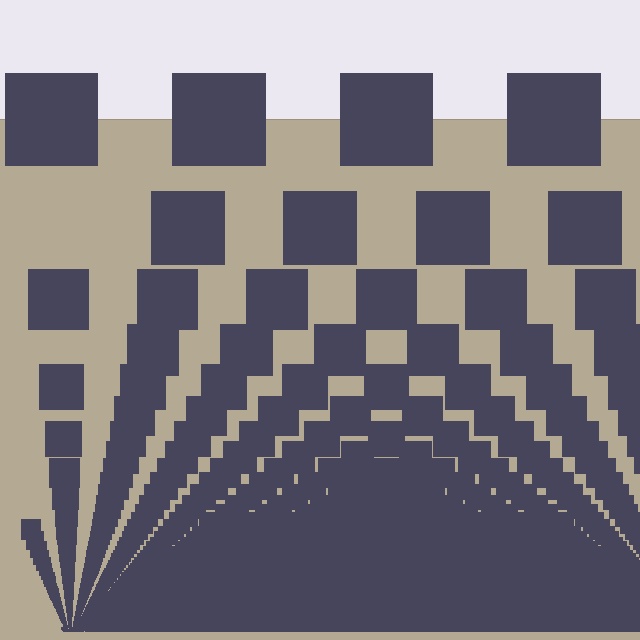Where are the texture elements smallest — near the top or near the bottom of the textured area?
Near the bottom.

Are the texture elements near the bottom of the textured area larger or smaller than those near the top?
Smaller. The gradient is inverted — elements near the bottom are smaller and denser.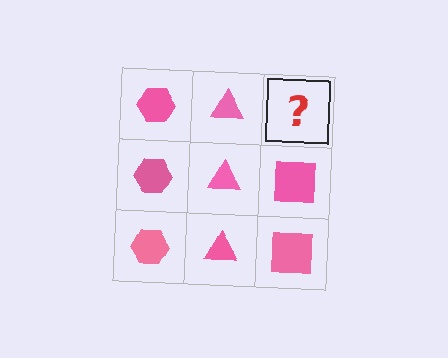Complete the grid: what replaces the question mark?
The question mark should be replaced with a pink square.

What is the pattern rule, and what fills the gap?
The rule is that each column has a consistent shape. The gap should be filled with a pink square.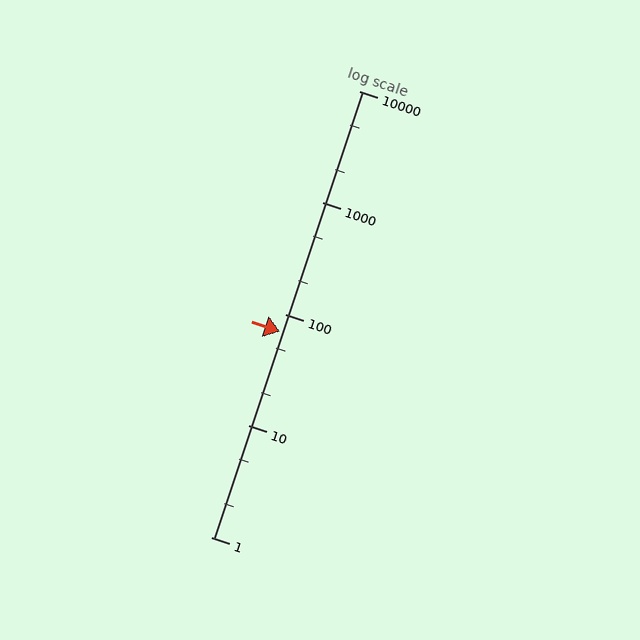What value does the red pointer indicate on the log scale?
The pointer indicates approximately 69.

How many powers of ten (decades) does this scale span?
The scale spans 4 decades, from 1 to 10000.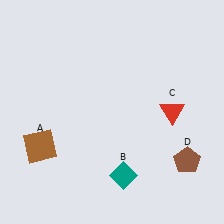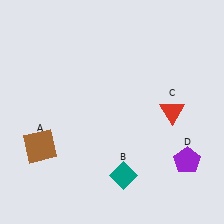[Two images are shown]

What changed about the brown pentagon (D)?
In Image 1, D is brown. In Image 2, it changed to purple.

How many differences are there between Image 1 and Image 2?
There is 1 difference between the two images.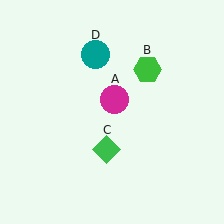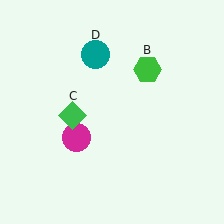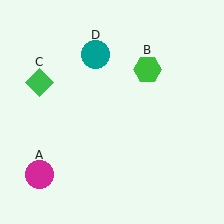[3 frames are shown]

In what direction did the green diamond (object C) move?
The green diamond (object C) moved up and to the left.